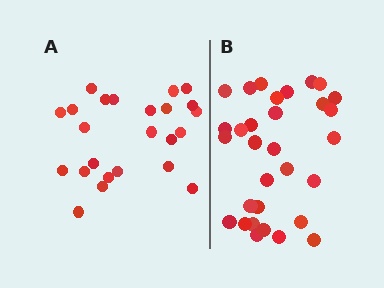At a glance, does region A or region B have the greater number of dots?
Region B (the right region) has more dots.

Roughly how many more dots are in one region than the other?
Region B has roughly 8 or so more dots than region A.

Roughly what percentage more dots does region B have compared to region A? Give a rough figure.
About 30% more.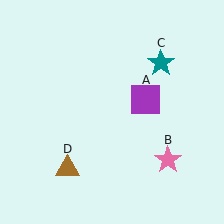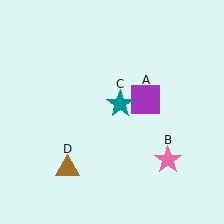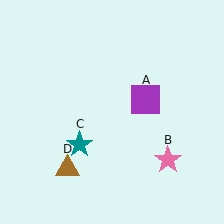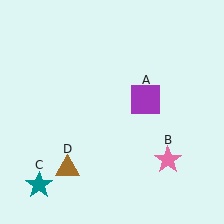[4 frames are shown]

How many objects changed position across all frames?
1 object changed position: teal star (object C).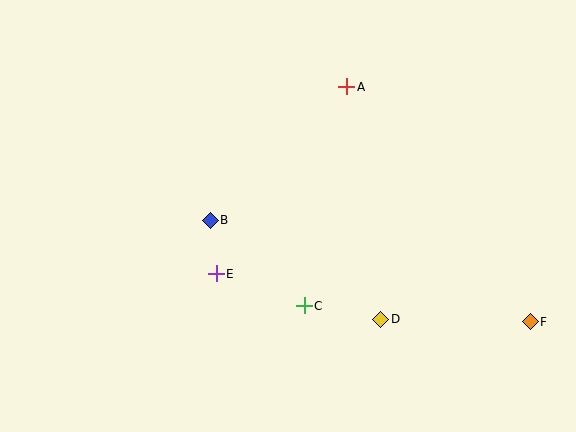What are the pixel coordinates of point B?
Point B is at (210, 220).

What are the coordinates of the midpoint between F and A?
The midpoint between F and A is at (439, 204).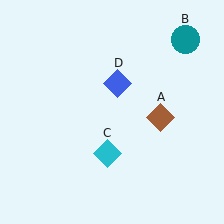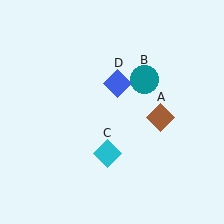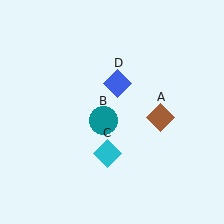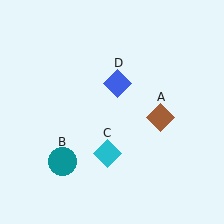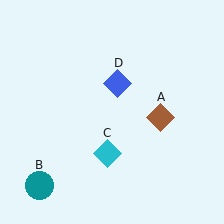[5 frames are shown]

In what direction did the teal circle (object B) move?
The teal circle (object B) moved down and to the left.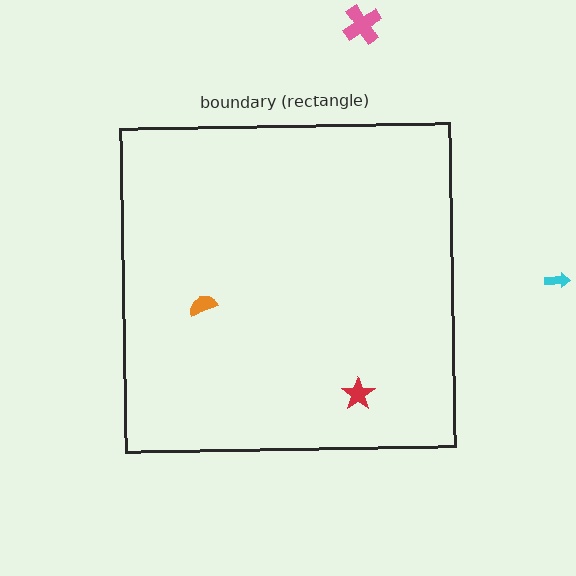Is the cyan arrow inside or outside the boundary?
Outside.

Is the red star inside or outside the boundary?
Inside.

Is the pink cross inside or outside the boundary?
Outside.